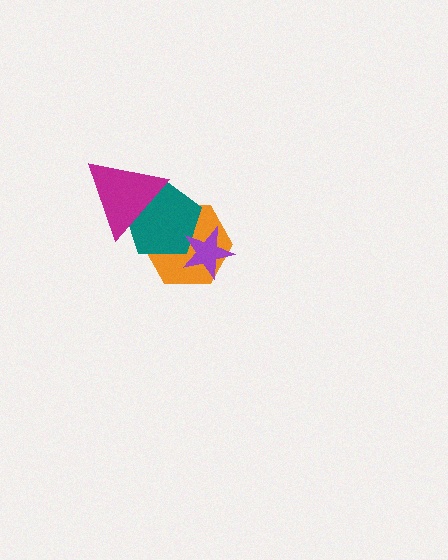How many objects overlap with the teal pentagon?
3 objects overlap with the teal pentagon.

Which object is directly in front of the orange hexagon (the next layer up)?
The teal pentagon is directly in front of the orange hexagon.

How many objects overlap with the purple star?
2 objects overlap with the purple star.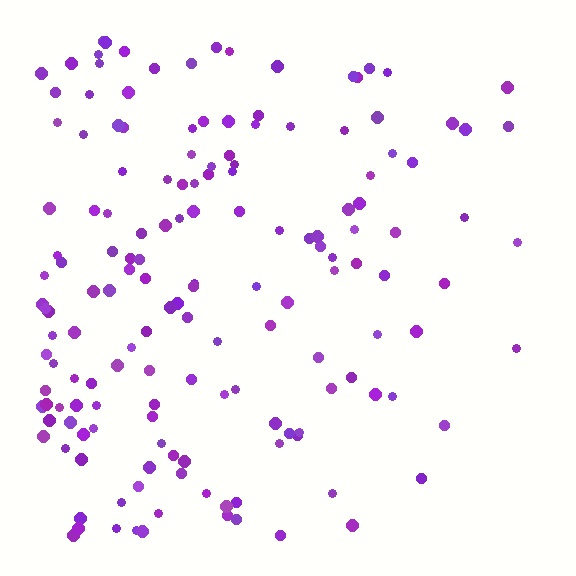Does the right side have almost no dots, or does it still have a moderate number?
Still a moderate number, just noticeably fewer than the left.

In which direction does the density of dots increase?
From right to left, with the left side densest.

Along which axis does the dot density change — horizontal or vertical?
Horizontal.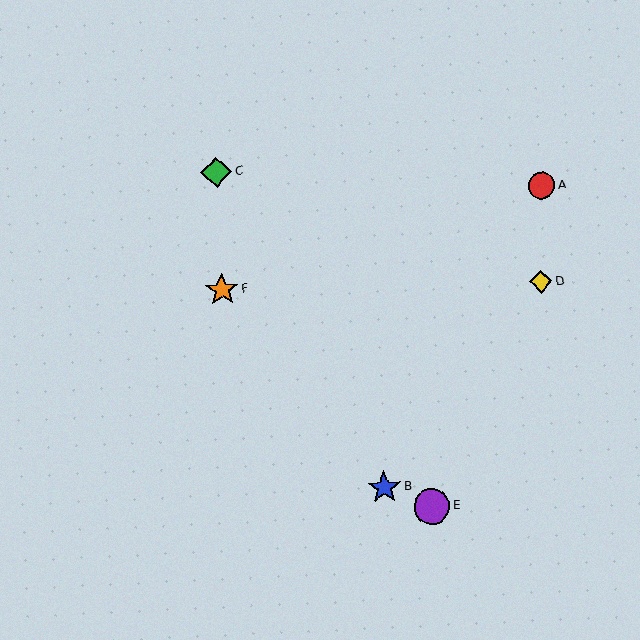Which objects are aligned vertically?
Objects C, F are aligned vertically.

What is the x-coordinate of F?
Object F is at x≈222.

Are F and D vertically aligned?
No, F is at x≈222 and D is at x≈541.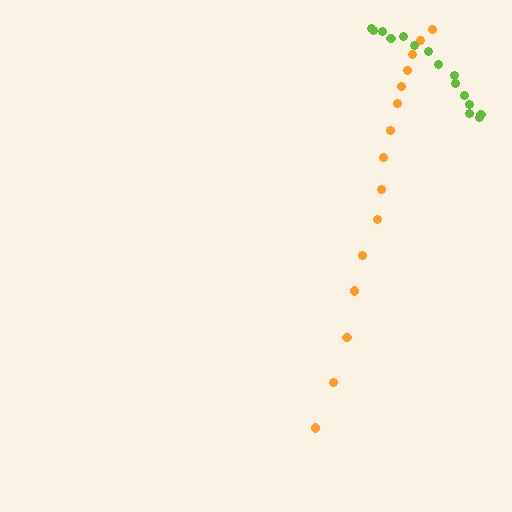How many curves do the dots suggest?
There are 2 distinct paths.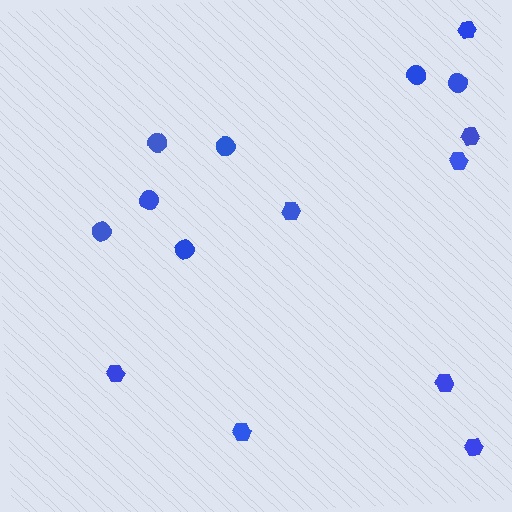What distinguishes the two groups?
There are 2 groups: one group of hexagons (8) and one group of circles (7).